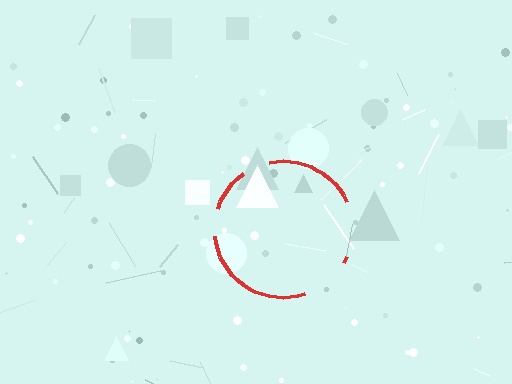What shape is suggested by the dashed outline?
The dashed outline suggests a circle.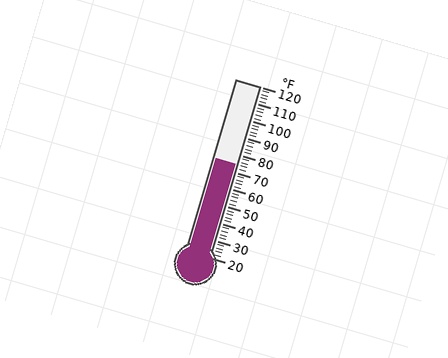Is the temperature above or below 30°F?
The temperature is above 30°F.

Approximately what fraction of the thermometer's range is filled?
The thermometer is filled to approximately 55% of its range.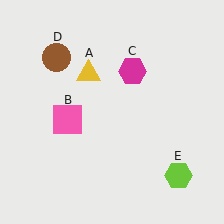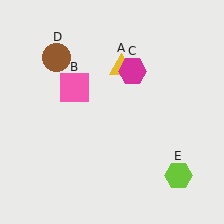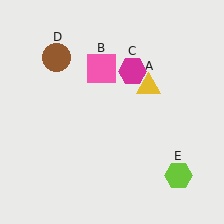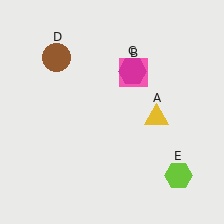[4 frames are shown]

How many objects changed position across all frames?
2 objects changed position: yellow triangle (object A), pink square (object B).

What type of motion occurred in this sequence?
The yellow triangle (object A), pink square (object B) rotated clockwise around the center of the scene.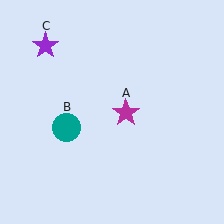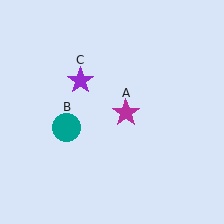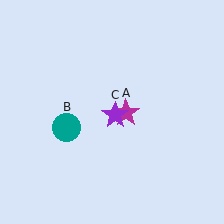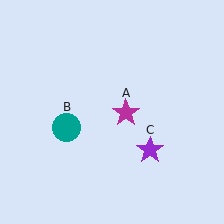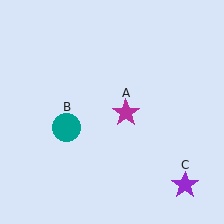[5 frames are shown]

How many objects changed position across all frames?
1 object changed position: purple star (object C).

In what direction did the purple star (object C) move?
The purple star (object C) moved down and to the right.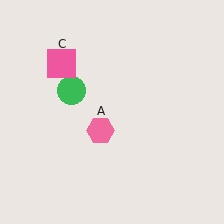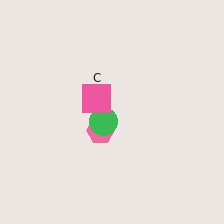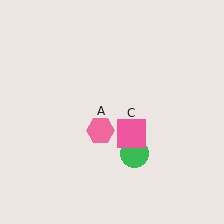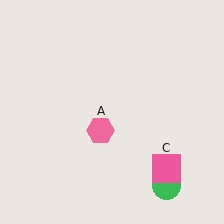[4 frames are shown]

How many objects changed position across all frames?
2 objects changed position: green circle (object B), pink square (object C).